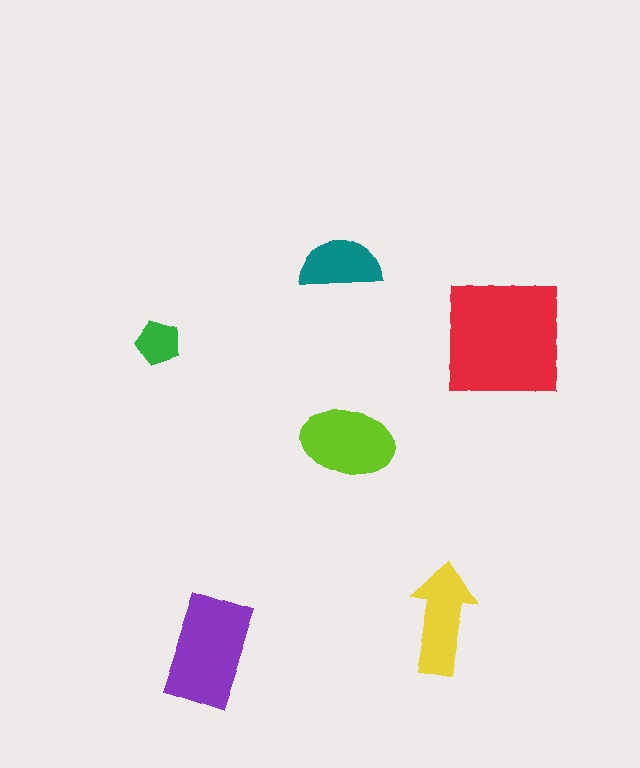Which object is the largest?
The red square.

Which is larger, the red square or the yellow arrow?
The red square.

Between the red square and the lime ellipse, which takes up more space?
The red square.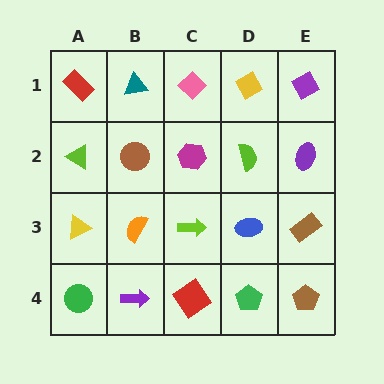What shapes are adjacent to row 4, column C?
A lime arrow (row 3, column C), a purple arrow (row 4, column B), a green pentagon (row 4, column D).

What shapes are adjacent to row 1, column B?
A brown circle (row 2, column B), a red rectangle (row 1, column A), a pink diamond (row 1, column C).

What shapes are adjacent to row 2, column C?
A pink diamond (row 1, column C), a lime arrow (row 3, column C), a brown circle (row 2, column B), a lime semicircle (row 2, column D).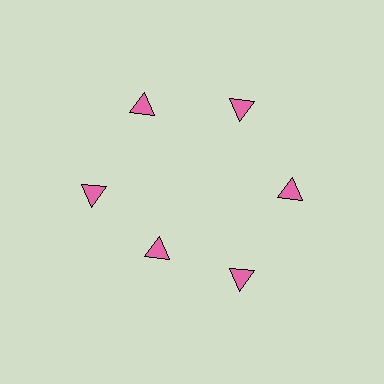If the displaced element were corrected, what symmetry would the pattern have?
It would have 6-fold rotational symmetry — the pattern would map onto itself every 60 degrees.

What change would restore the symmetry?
The symmetry would be restored by moving it outward, back onto the ring so that all 6 triangles sit at equal angles and equal distance from the center.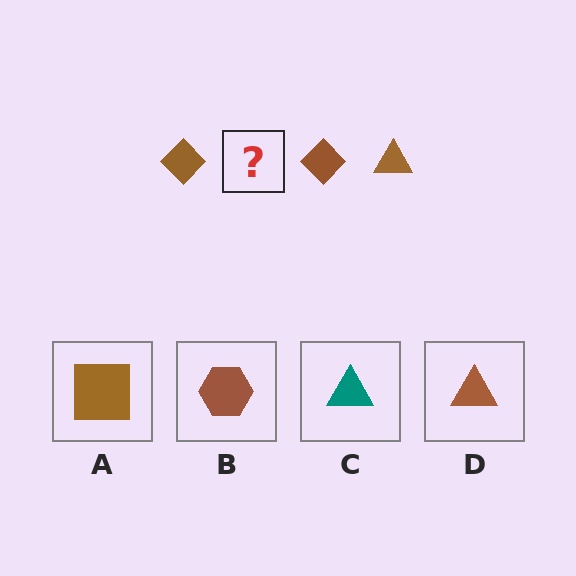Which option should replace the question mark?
Option D.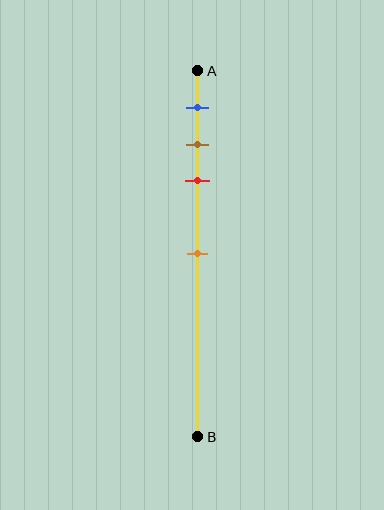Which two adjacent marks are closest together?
The brown and red marks are the closest adjacent pair.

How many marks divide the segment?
There are 4 marks dividing the segment.